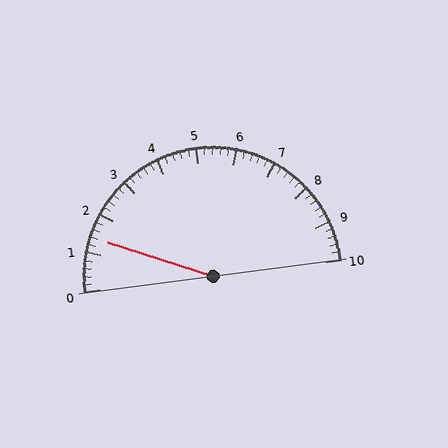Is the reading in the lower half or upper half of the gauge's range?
The reading is in the lower half of the range (0 to 10).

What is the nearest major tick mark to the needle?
The nearest major tick mark is 1.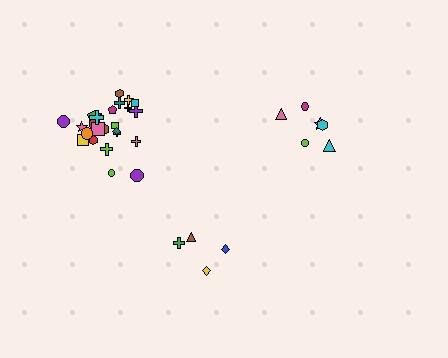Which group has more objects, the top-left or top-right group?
The top-left group.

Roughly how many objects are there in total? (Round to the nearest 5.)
Roughly 35 objects in total.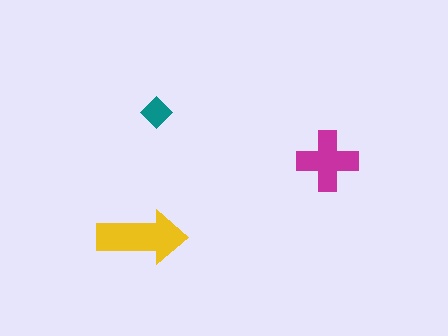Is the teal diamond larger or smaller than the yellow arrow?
Smaller.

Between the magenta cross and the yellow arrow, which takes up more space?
The yellow arrow.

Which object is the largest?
The yellow arrow.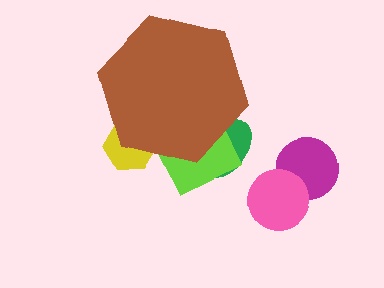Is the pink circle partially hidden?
No, the pink circle is fully visible.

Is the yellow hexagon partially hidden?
Yes, the yellow hexagon is partially hidden behind the brown hexagon.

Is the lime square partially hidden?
Yes, the lime square is partially hidden behind the brown hexagon.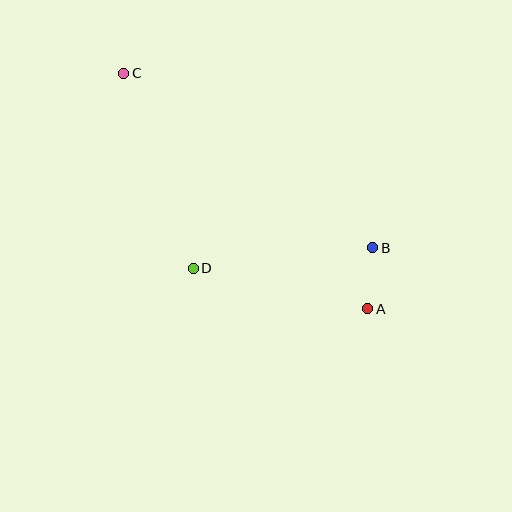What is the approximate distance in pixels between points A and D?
The distance between A and D is approximately 179 pixels.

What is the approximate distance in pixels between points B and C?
The distance between B and C is approximately 304 pixels.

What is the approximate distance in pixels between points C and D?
The distance between C and D is approximately 207 pixels.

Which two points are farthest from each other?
Points A and C are farthest from each other.